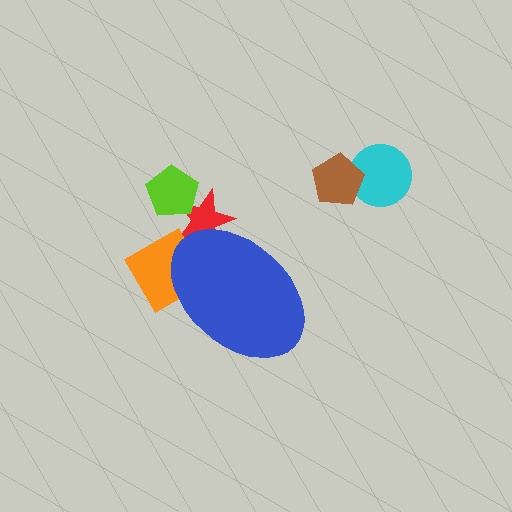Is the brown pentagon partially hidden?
No, the brown pentagon is fully visible.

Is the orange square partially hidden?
Yes, the orange square is partially hidden behind the blue ellipse.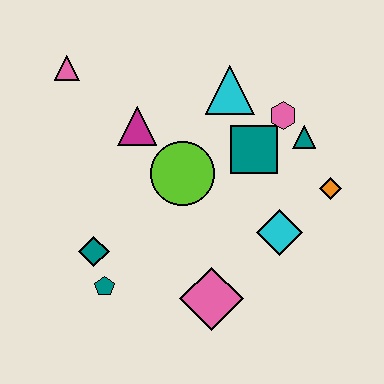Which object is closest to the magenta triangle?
The lime circle is closest to the magenta triangle.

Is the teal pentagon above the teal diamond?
No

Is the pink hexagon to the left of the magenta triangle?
No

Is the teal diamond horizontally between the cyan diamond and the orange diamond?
No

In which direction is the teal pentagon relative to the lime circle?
The teal pentagon is below the lime circle.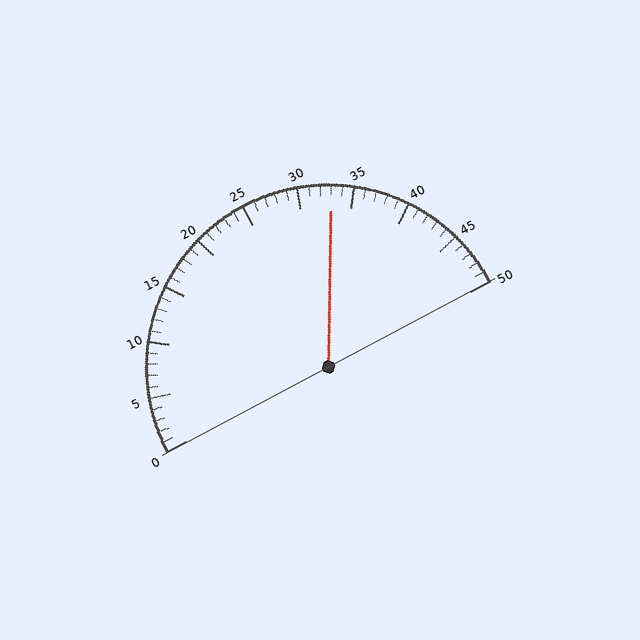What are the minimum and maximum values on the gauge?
The gauge ranges from 0 to 50.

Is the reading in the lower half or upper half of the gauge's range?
The reading is in the upper half of the range (0 to 50).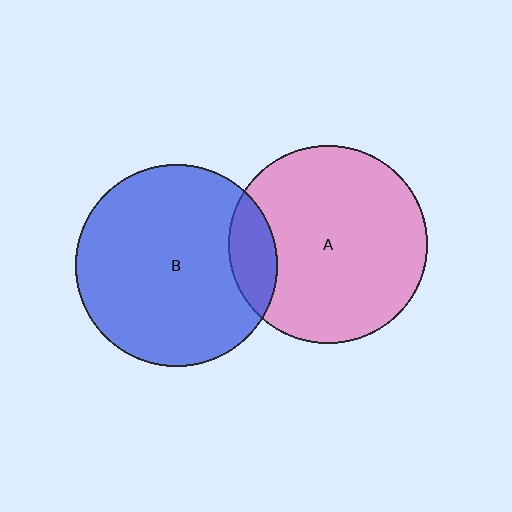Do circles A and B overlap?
Yes.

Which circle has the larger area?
Circle B (blue).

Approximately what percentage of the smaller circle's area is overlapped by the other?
Approximately 15%.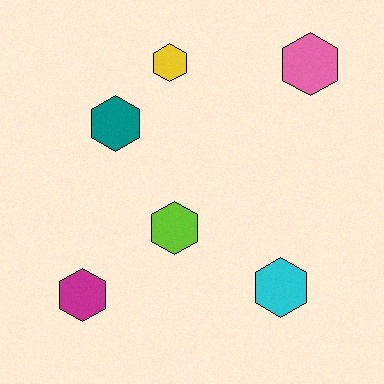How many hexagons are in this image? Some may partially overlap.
There are 6 hexagons.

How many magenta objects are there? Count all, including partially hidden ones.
There is 1 magenta object.